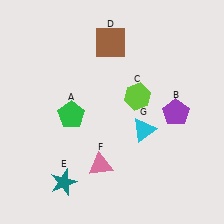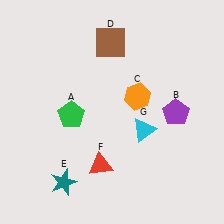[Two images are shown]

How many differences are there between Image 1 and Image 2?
There are 2 differences between the two images.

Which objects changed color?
C changed from lime to orange. F changed from pink to red.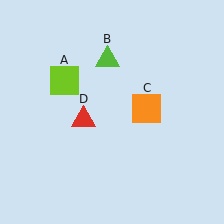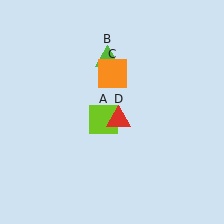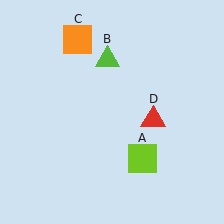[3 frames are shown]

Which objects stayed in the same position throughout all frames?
Lime triangle (object B) remained stationary.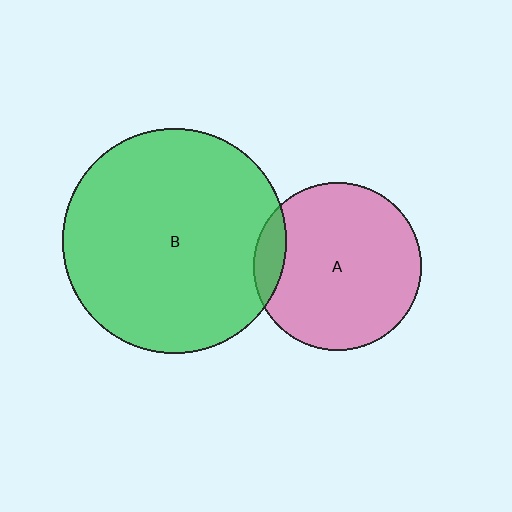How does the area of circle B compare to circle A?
Approximately 1.8 times.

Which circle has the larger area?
Circle B (green).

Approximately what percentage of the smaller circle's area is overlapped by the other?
Approximately 10%.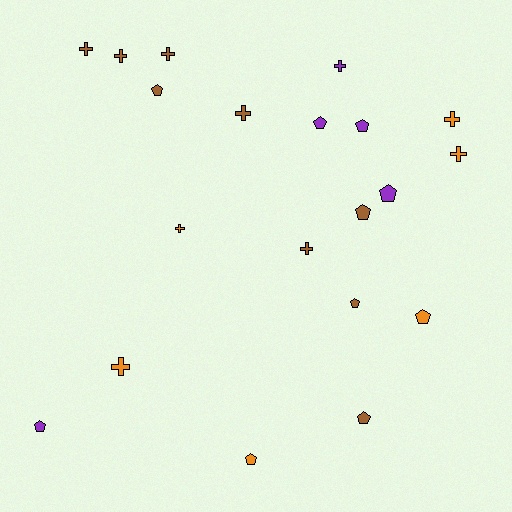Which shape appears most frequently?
Cross, with 10 objects.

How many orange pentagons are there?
There are 2 orange pentagons.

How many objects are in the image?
There are 20 objects.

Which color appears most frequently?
Brown, with 9 objects.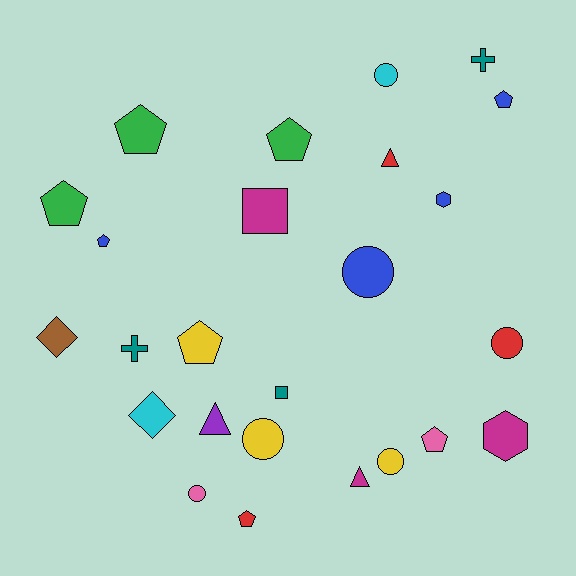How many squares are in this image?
There are 2 squares.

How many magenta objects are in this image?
There are 3 magenta objects.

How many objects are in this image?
There are 25 objects.